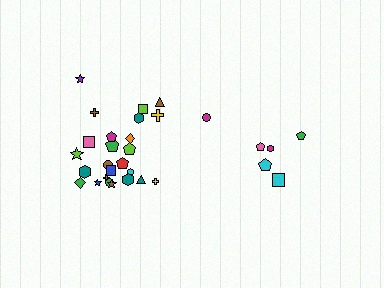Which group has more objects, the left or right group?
The left group.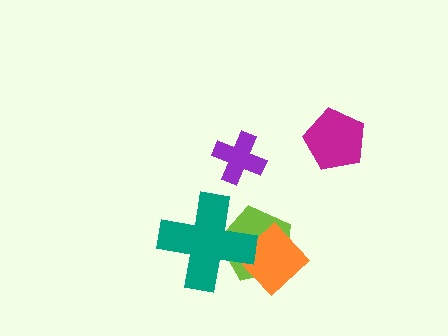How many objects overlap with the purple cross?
0 objects overlap with the purple cross.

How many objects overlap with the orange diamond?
2 objects overlap with the orange diamond.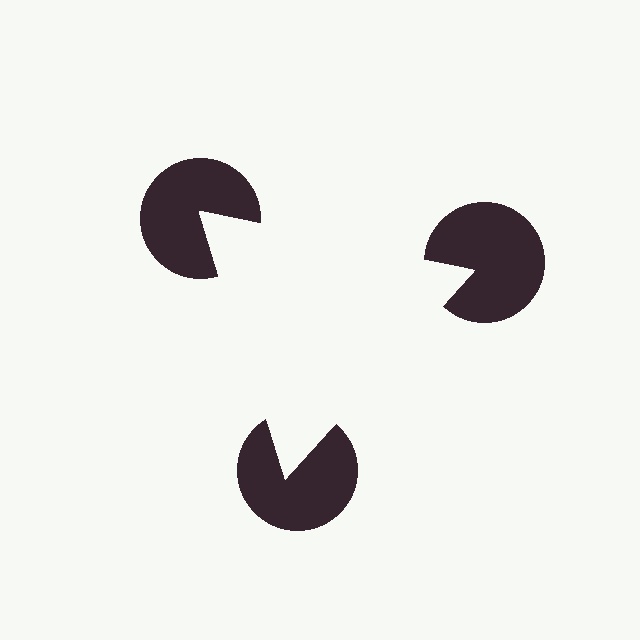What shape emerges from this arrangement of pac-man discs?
An illusory triangle — its edges are inferred from the aligned wedge cuts in the pac-man discs, not physically drawn.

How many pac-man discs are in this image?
There are 3 — one at each vertex of the illusory triangle.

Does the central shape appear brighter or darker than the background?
It typically appears slightly brighter than the background, even though no actual brightness change is drawn.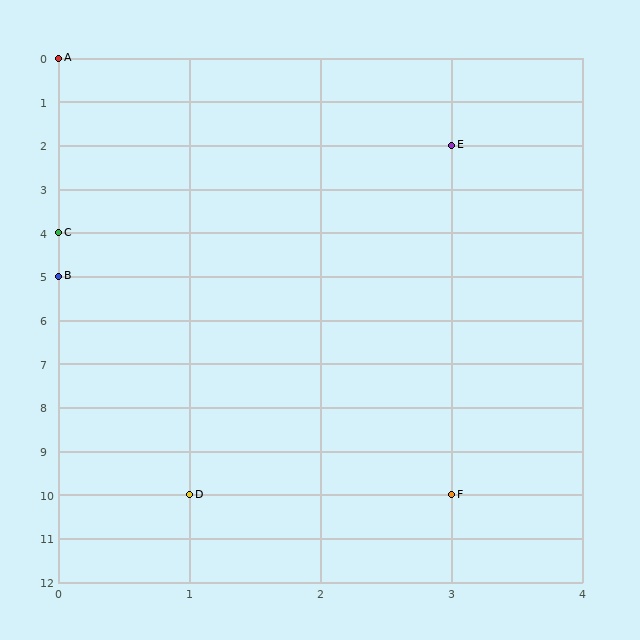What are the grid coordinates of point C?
Point C is at grid coordinates (0, 4).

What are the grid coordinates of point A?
Point A is at grid coordinates (0, 0).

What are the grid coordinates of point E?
Point E is at grid coordinates (3, 2).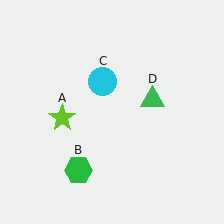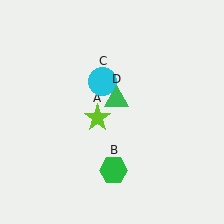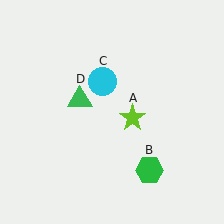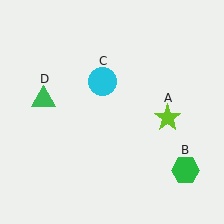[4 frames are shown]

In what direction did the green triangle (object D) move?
The green triangle (object D) moved left.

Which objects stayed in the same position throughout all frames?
Cyan circle (object C) remained stationary.